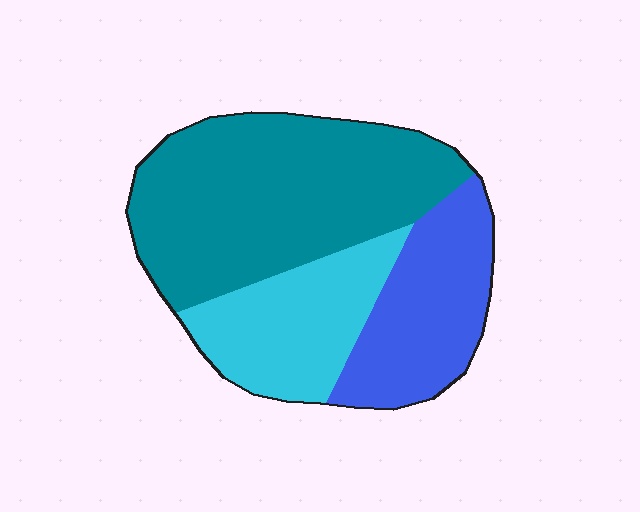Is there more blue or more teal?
Teal.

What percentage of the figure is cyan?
Cyan covers about 25% of the figure.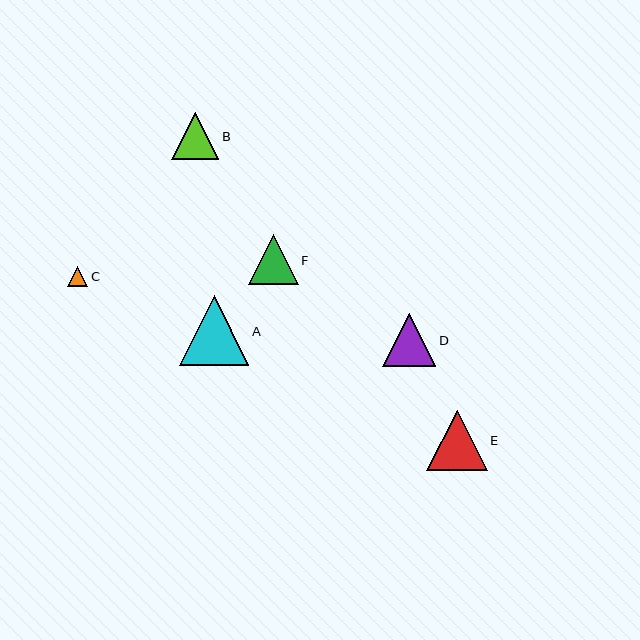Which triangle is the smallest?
Triangle C is the smallest with a size of approximately 20 pixels.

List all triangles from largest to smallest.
From largest to smallest: A, E, D, F, B, C.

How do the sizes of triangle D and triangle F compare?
Triangle D and triangle F are approximately the same size.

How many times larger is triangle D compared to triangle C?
Triangle D is approximately 2.6 times the size of triangle C.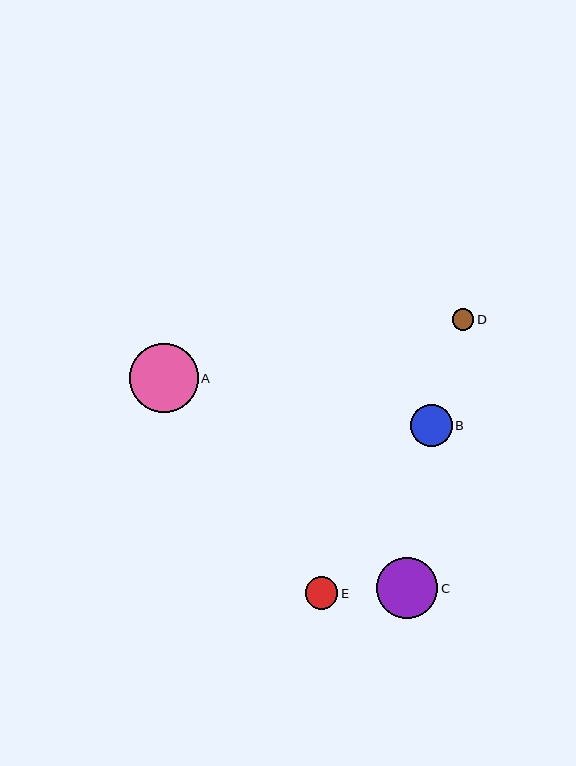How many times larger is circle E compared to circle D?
Circle E is approximately 1.5 times the size of circle D.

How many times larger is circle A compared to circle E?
Circle A is approximately 2.1 times the size of circle E.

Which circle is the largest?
Circle A is the largest with a size of approximately 69 pixels.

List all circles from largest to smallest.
From largest to smallest: A, C, B, E, D.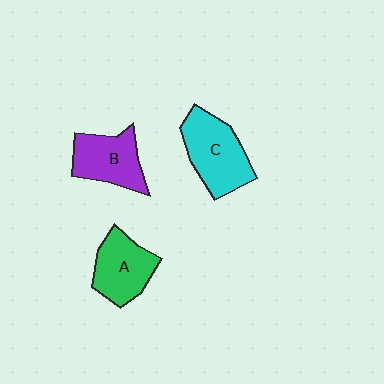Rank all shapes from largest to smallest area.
From largest to smallest: C (cyan), A (green), B (purple).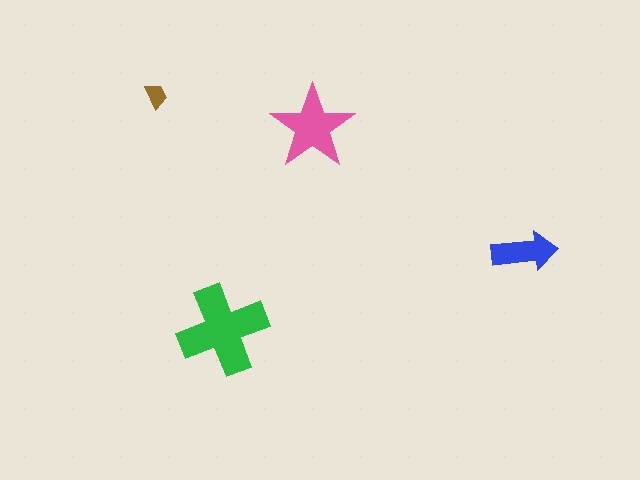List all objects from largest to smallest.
The green cross, the pink star, the blue arrow, the brown trapezoid.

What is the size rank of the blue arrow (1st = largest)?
3rd.